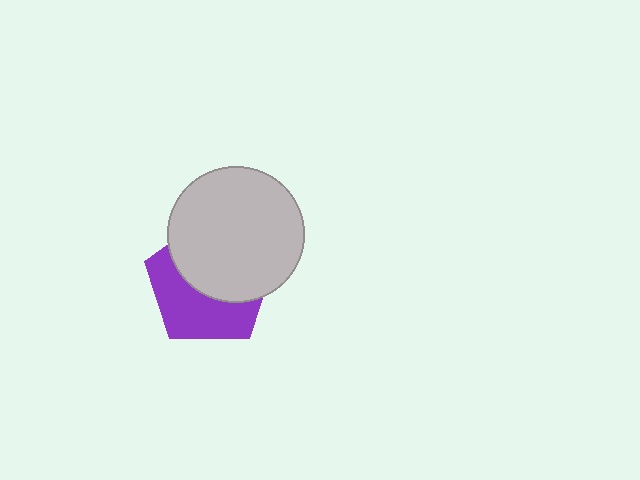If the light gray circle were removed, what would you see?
You would see the complete purple pentagon.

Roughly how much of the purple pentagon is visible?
About half of it is visible (roughly 47%).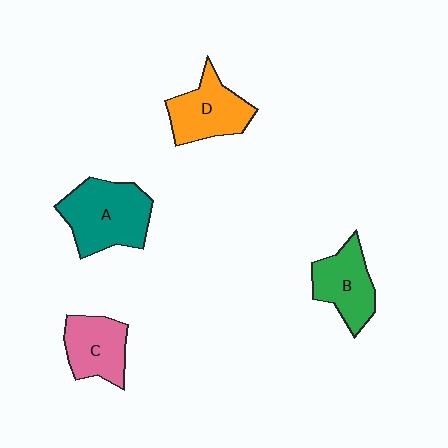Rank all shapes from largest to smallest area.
From largest to smallest: A (teal), D (orange), B (green), C (pink).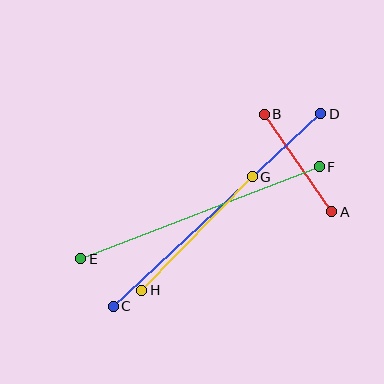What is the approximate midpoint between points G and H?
The midpoint is at approximately (197, 234) pixels.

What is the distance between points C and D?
The distance is approximately 283 pixels.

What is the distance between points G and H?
The distance is approximately 158 pixels.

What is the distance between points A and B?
The distance is approximately 119 pixels.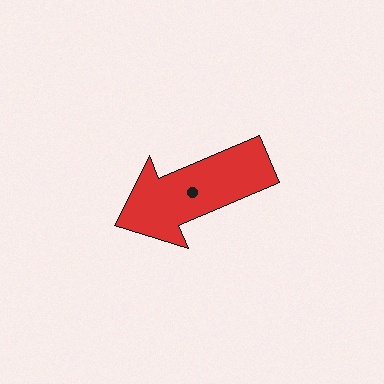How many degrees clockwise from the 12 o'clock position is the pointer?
Approximately 247 degrees.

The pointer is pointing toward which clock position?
Roughly 8 o'clock.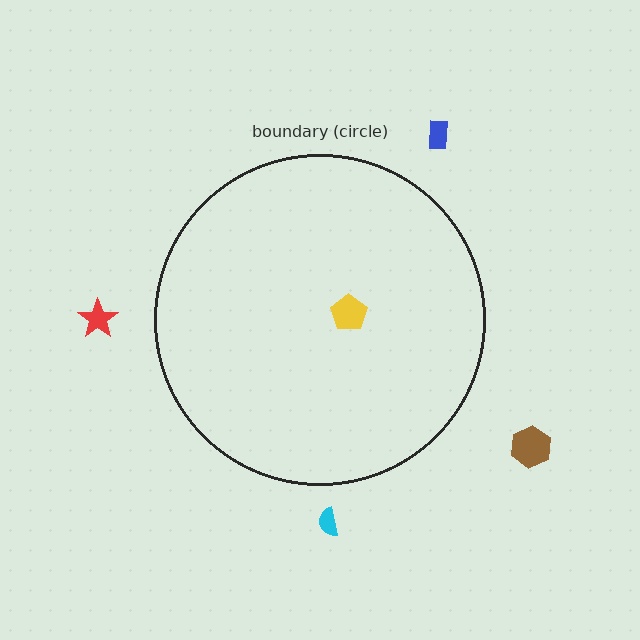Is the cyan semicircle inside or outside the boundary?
Outside.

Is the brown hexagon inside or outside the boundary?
Outside.